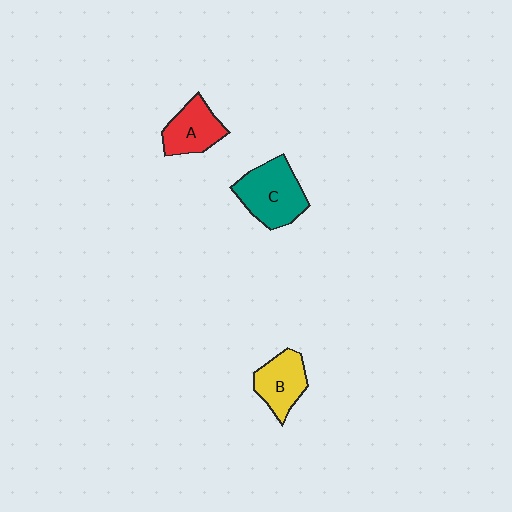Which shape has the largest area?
Shape C (teal).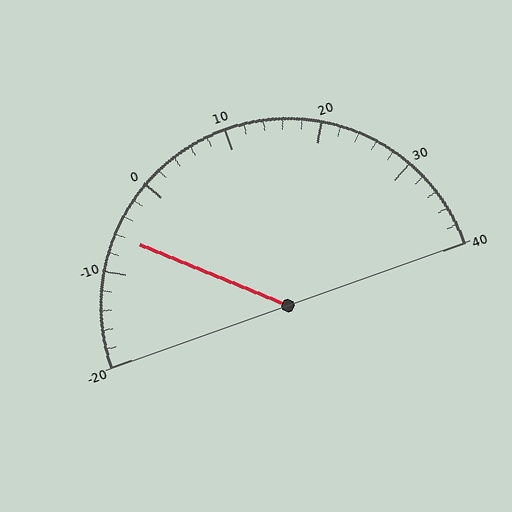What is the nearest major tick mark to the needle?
The nearest major tick mark is -10.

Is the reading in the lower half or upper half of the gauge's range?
The reading is in the lower half of the range (-20 to 40).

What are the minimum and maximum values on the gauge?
The gauge ranges from -20 to 40.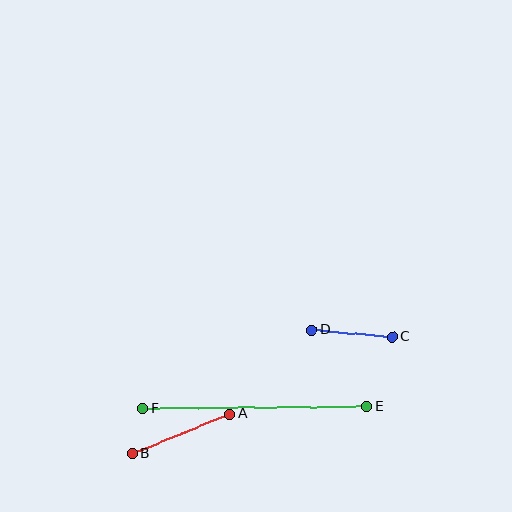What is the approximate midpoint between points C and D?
The midpoint is at approximately (352, 333) pixels.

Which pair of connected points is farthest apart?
Points E and F are farthest apart.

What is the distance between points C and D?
The distance is approximately 81 pixels.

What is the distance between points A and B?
The distance is approximately 105 pixels.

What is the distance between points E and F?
The distance is approximately 224 pixels.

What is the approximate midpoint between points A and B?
The midpoint is at approximately (181, 434) pixels.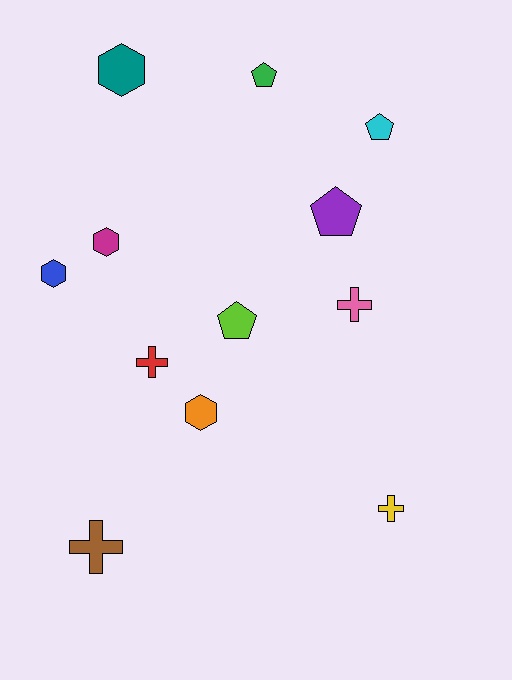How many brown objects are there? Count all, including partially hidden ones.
There is 1 brown object.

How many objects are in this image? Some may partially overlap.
There are 12 objects.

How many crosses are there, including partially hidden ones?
There are 4 crosses.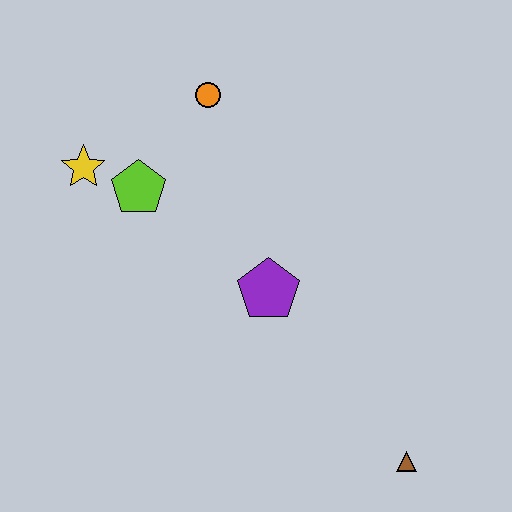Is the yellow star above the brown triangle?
Yes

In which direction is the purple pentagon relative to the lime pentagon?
The purple pentagon is to the right of the lime pentagon.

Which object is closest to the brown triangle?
The purple pentagon is closest to the brown triangle.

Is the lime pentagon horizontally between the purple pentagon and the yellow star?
Yes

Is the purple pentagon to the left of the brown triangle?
Yes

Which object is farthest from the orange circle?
The brown triangle is farthest from the orange circle.